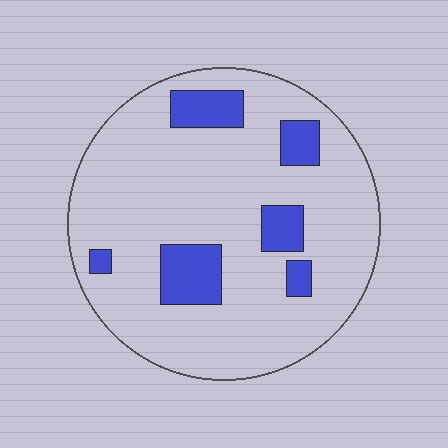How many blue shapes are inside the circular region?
6.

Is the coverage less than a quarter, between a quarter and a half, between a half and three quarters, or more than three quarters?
Less than a quarter.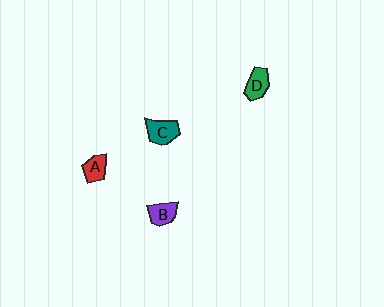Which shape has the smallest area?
Shape A (red).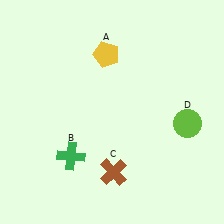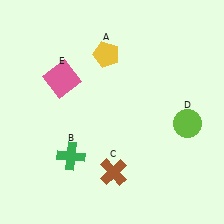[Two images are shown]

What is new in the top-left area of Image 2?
A pink square (E) was added in the top-left area of Image 2.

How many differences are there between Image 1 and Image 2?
There is 1 difference between the two images.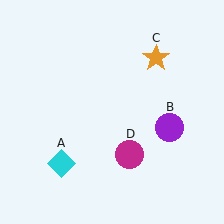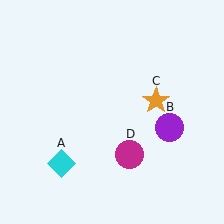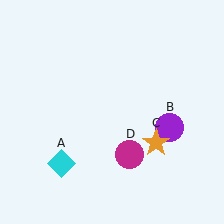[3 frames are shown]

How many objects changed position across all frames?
1 object changed position: orange star (object C).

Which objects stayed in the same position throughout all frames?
Cyan diamond (object A) and purple circle (object B) and magenta circle (object D) remained stationary.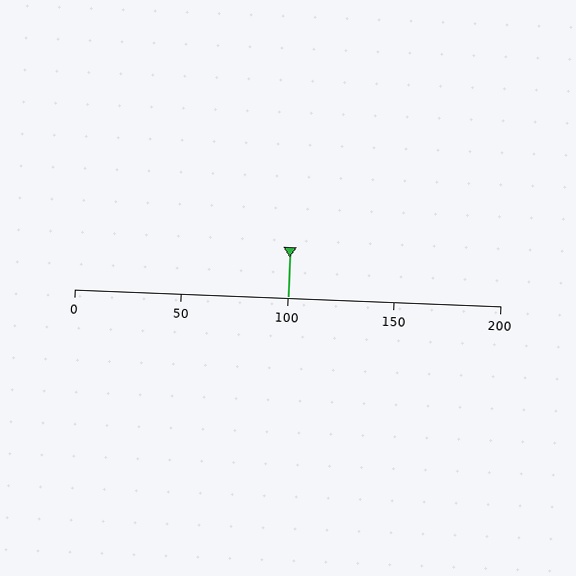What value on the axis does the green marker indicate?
The marker indicates approximately 100.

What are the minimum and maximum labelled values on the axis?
The axis runs from 0 to 200.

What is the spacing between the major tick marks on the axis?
The major ticks are spaced 50 apart.